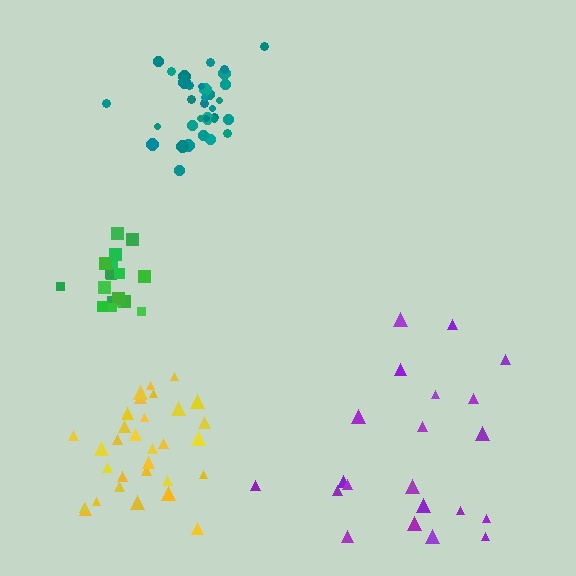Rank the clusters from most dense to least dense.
teal, green, yellow, purple.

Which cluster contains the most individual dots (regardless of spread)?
Teal (35).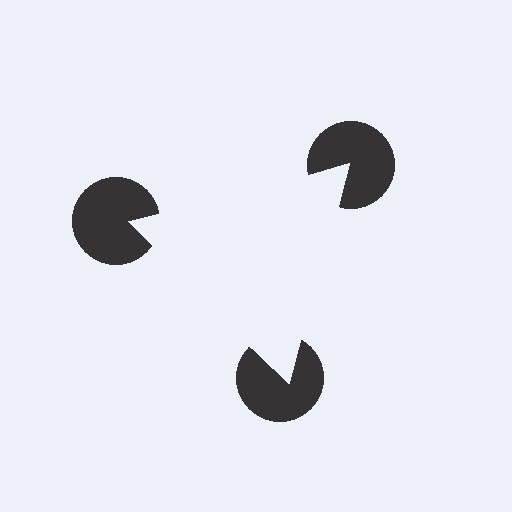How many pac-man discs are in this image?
There are 3 — one at each vertex of the illusory triangle.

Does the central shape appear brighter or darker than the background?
It typically appears slightly brighter than the background, even though no actual brightness change is drawn.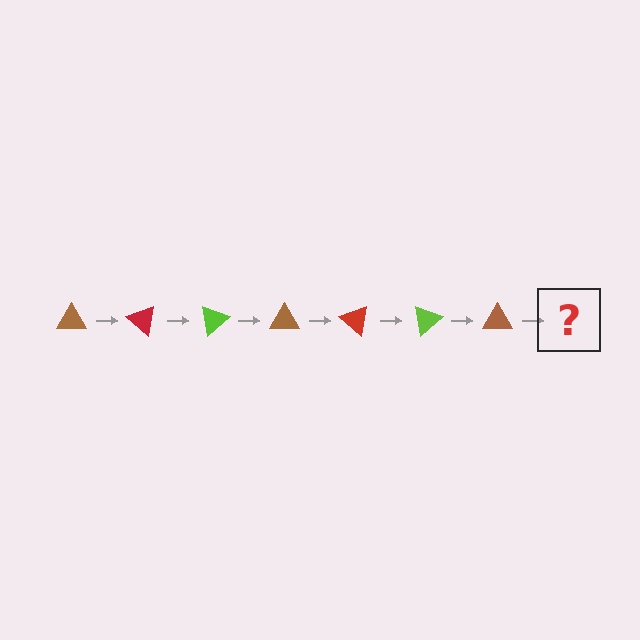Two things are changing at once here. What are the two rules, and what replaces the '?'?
The two rules are that it rotates 40 degrees each step and the color cycles through brown, red, and lime. The '?' should be a red triangle, rotated 280 degrees from the start.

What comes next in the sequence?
The next element should be a red triangle, rotated 280 degrees from the start.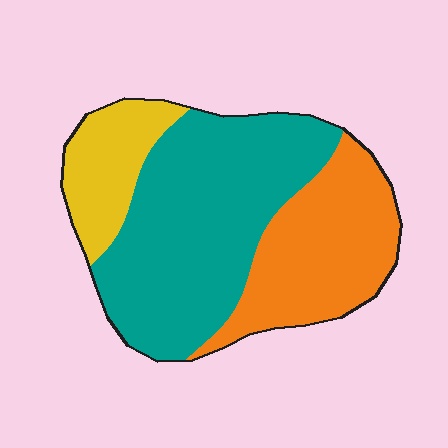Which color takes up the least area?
Yellow, at roughly 15%.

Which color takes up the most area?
Teal, at roughly 55%.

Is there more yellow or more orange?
Orange.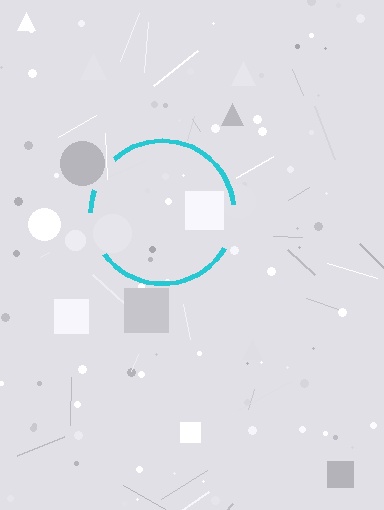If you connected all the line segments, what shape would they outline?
They would outline a circle.